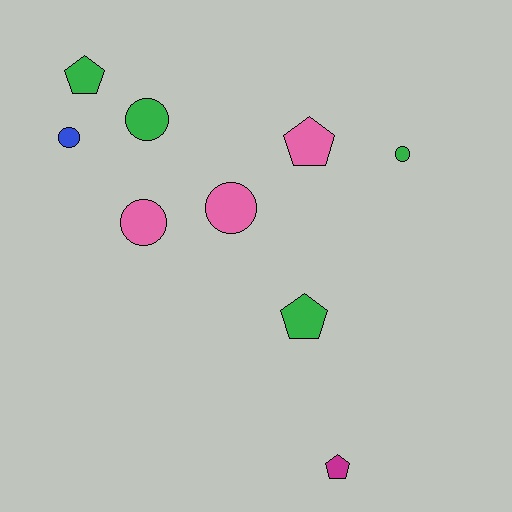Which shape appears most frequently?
Circle, with 5 objects.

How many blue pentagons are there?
There are no blue pentagons.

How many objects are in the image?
There are 9 objects.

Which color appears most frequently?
Green, with 4 objects.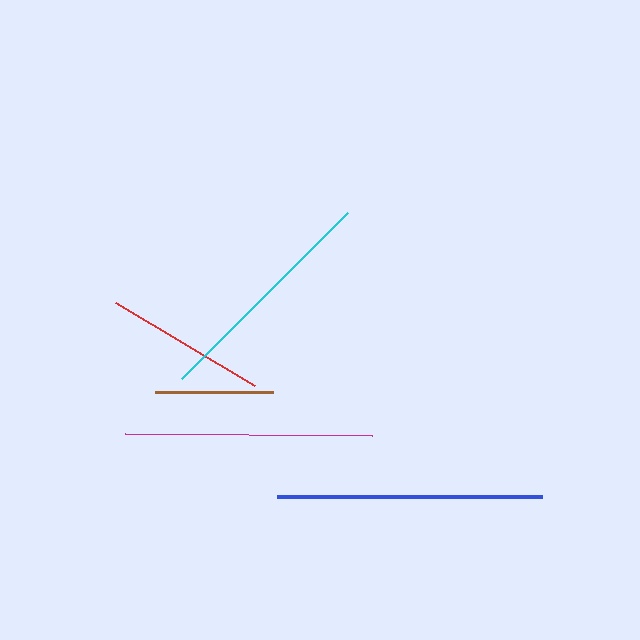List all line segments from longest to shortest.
From longest to shortest: blue, magenta, cyan, red, brown.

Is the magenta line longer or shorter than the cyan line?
The magenta line is longer than the cyan line.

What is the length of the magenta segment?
The magenta segment is approximately 247 pixels long.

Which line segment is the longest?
The blue line is the longest at approximately 265 pixels.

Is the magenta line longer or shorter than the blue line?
The blue line is longer than the magenta line.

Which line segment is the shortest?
The brown line is the shortest at approximately 118 pixels.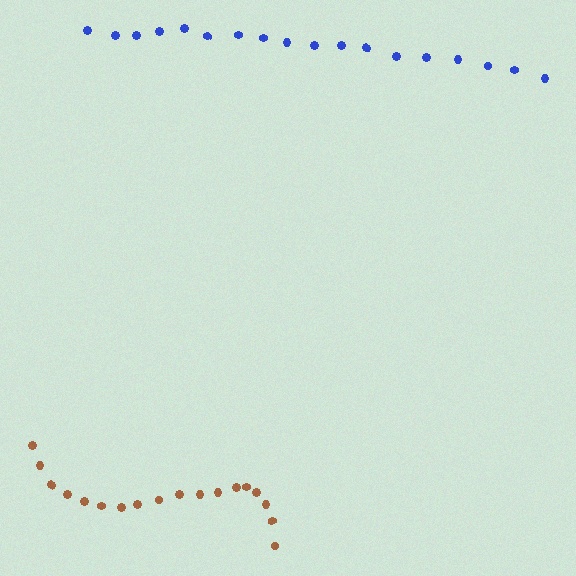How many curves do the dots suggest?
There are 2 distinct paths.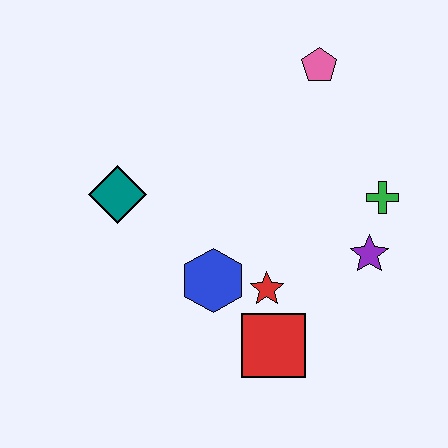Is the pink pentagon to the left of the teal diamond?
No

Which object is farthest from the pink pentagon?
The red square is farthest from the pink pentagon.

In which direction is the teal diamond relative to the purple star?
The teal diamond is to the left of the purple star.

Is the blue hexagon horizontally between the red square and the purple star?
No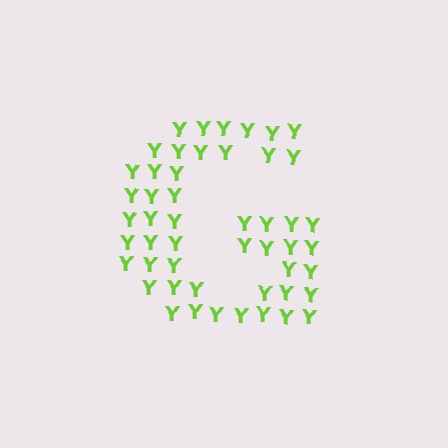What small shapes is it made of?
It is made of small letter Y's.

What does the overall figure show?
The overall figure shows the letter G.